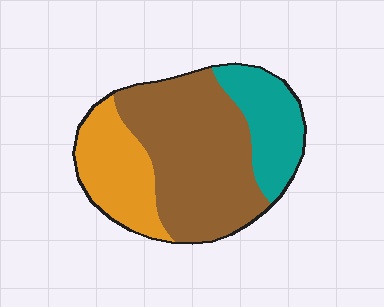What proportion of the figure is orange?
Orange covers about 25% of the figure.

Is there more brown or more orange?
Brown.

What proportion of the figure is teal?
Teal takes up about one fifth (1/5) of the figure.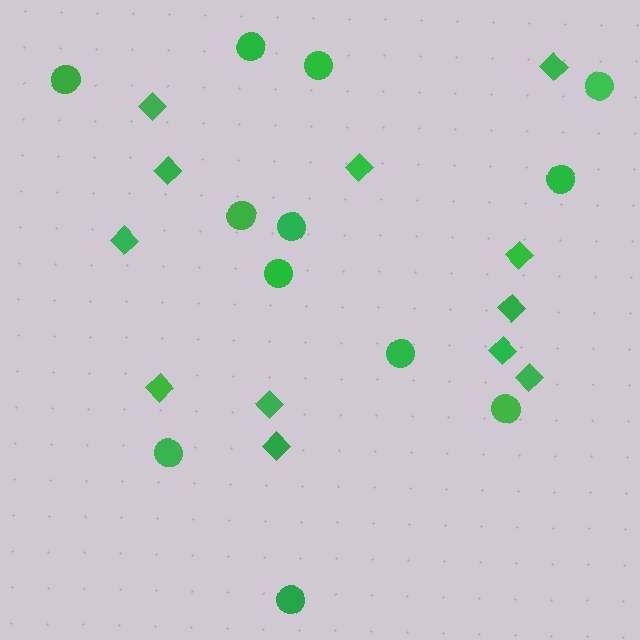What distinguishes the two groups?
There are 2 groups: one group of circles (12) and one group of diamonds (12).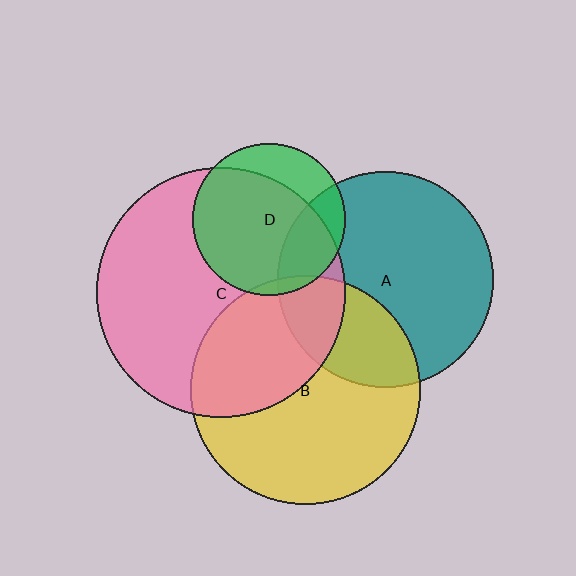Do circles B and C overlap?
Yes.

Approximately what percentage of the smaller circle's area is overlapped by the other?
Approximately 40%.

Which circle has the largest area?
Circle C (pink).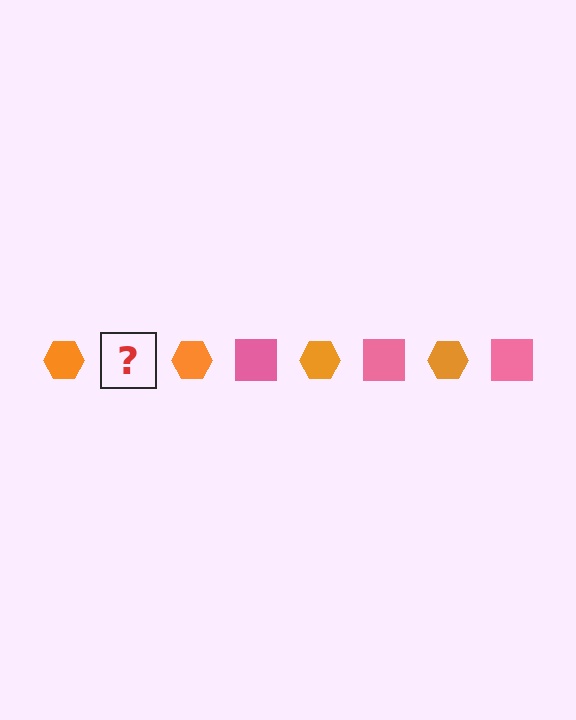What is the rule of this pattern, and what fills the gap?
The rule is that the pattern alternates between orange hexagon and pink square. The gap should be filled with a pink square.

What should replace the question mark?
The question mark should be replaced with a pink square.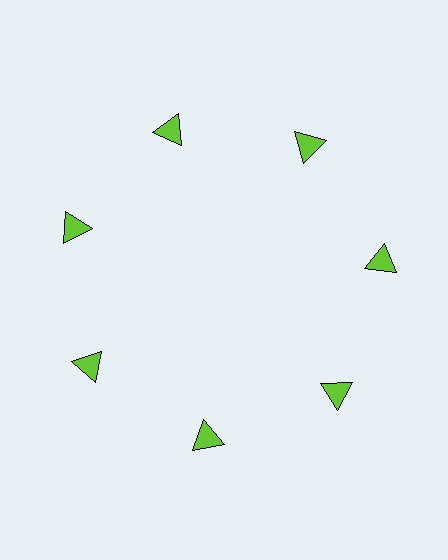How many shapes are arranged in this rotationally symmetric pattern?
There are 7 shapes, arranged in 7 groups of 1.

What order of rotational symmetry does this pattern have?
This pattern has 7-fold rotational symmetry.